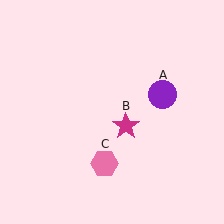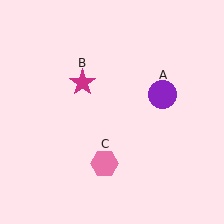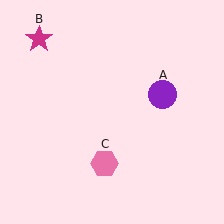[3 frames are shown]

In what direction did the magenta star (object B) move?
The magenta star (object B) moved up and to the left.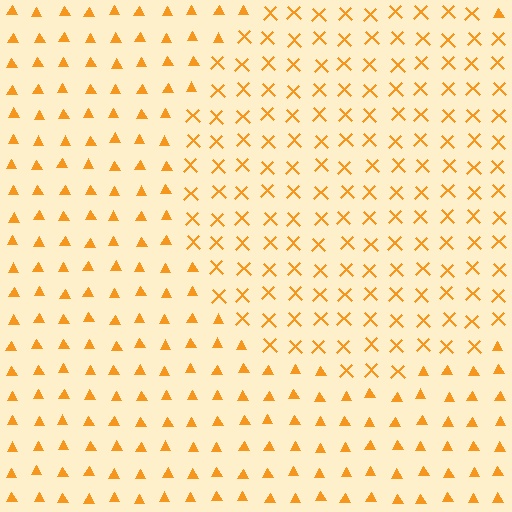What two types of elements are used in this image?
The image uses X marks inside the circle region and triangles outside it.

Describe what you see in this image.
The image is filled with small orange elements arranged in a uniform grid. A circle-shaped region contains X marks, while the surrounding area contains triangles. The boundary is defined purely by the change in element shape.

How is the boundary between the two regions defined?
The boundary is defined by a change in element shape: X marks inside vs. triangles outside. All elements share the same color and spacing.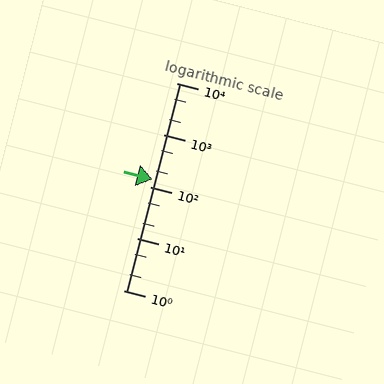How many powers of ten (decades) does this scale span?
The scale spans 4 decades, from 1 to 10000.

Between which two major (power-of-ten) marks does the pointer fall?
The pointer is between 100 and 1000.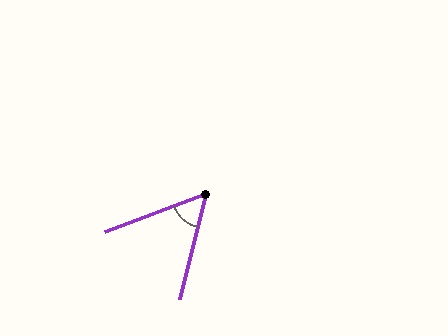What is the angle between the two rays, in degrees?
Approximately 56 degrees.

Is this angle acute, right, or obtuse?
It is acute.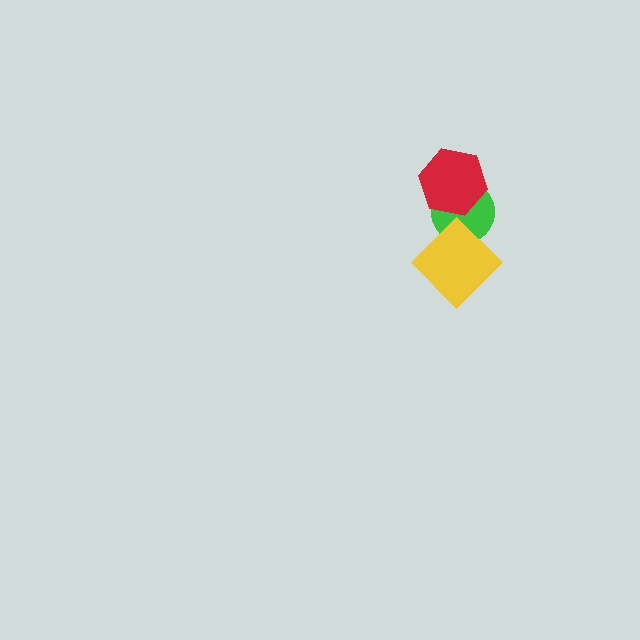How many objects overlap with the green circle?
2 objects overlap with the green circle.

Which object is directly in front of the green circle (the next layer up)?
The red hexagon is directly in front of the green circle.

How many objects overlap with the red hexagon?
1 object overlaps with the red hexagon.